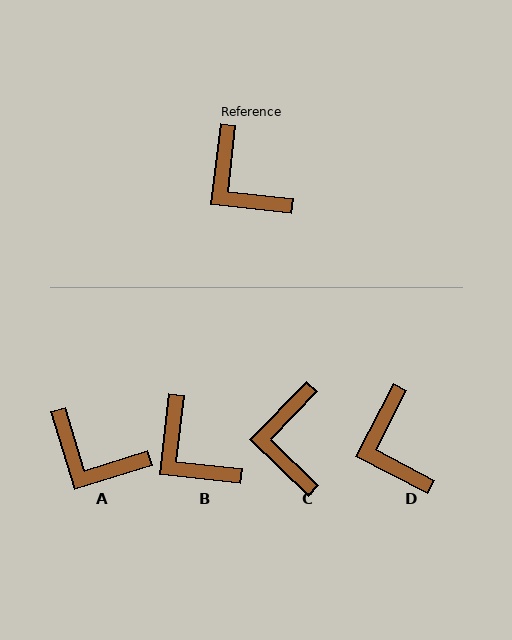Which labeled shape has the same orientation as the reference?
B.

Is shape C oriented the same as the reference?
No, it is off by about 38 degrees.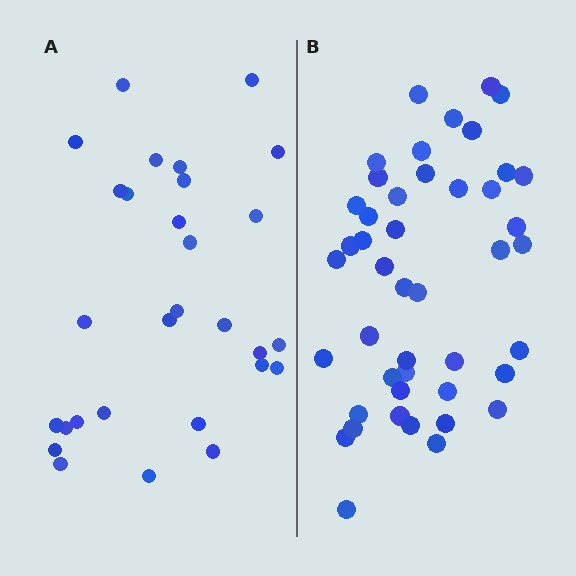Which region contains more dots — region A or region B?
Region B (the right region) has more dots.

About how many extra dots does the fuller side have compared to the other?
Region B has approximately 15 more dots than region A.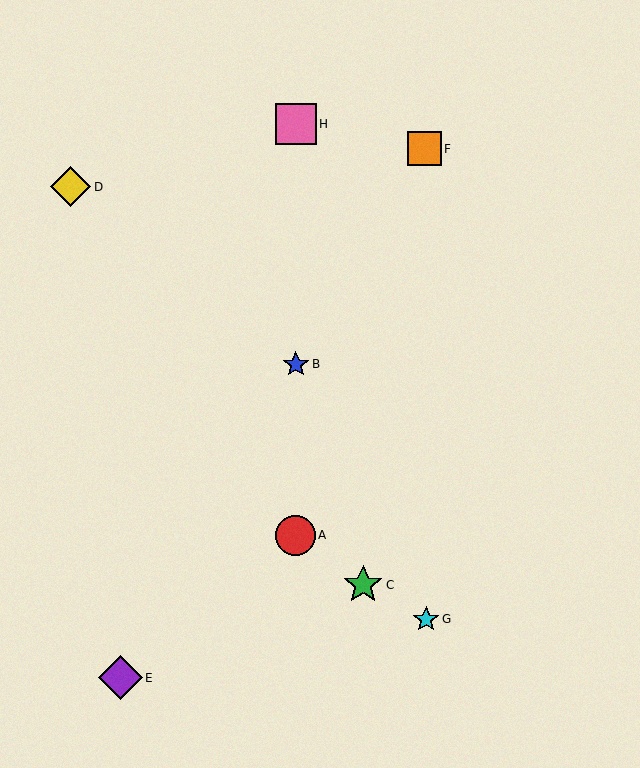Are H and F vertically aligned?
No, H is at x≈296 and F is at x≈424.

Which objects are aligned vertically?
Objects A, B, H are aligned vertically.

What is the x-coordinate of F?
Object F is at x≈424.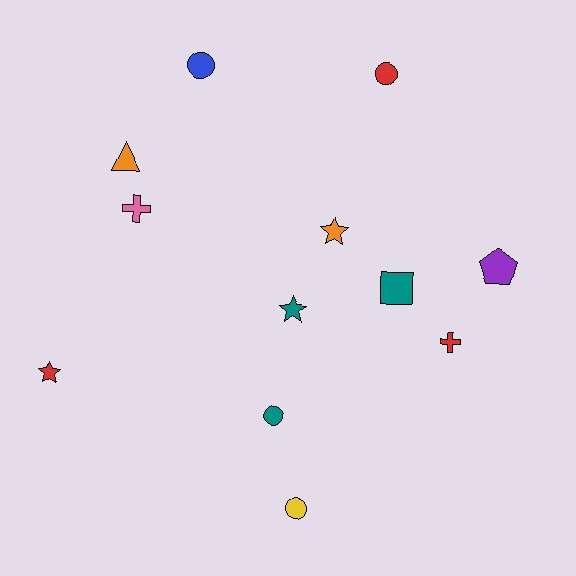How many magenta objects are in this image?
There are no magenta objects.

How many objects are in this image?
There are 12 objects.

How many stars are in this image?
There are 3 stars.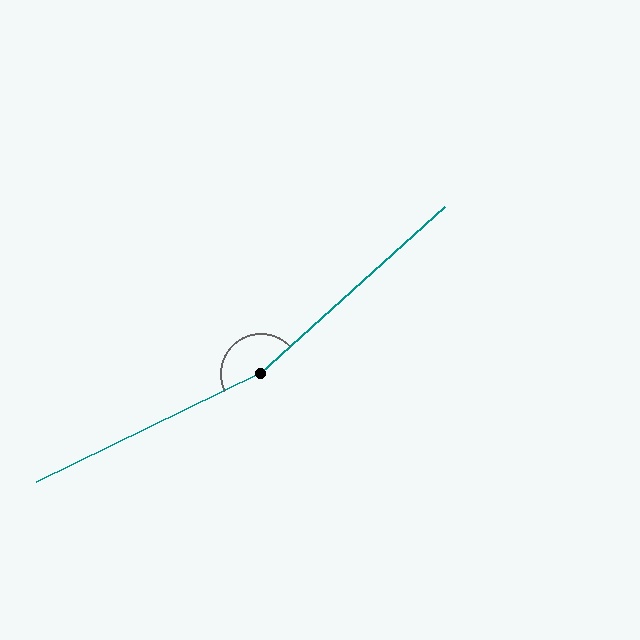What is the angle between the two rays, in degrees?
Approximately 164 degrees.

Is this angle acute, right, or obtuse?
It is obtuse.